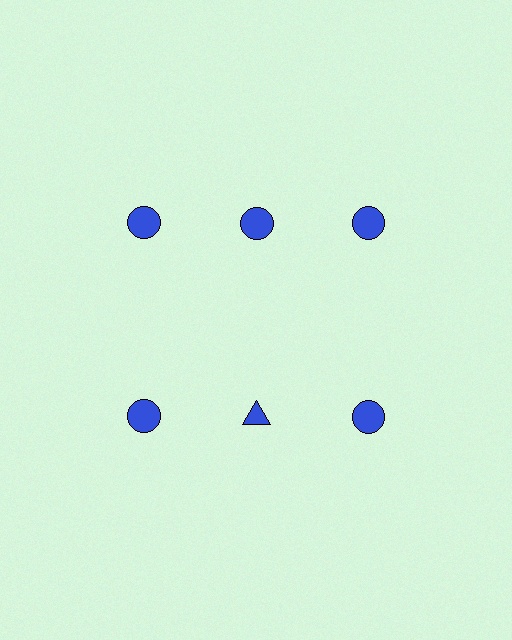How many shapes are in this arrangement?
There are 6 shapes arranged in a grid pattern.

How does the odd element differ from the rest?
It has a different shape: triangle instead of circle.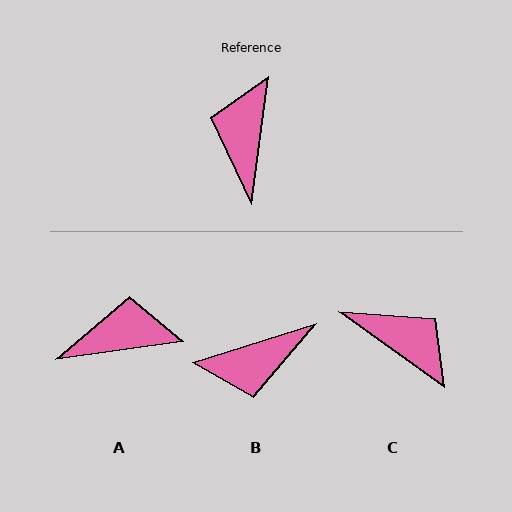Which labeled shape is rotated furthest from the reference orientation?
C, about 118 degrees away.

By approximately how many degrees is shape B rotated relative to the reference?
Approximately 115 degrees counter-clockwise.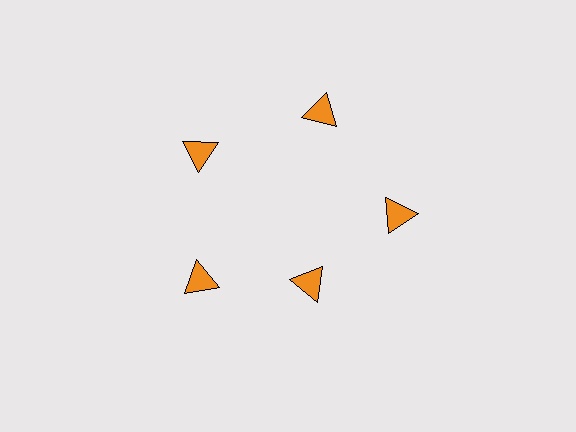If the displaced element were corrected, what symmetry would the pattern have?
It would have 5-fold rotational symmetry — the pattern would map onto itself every 72 degrees.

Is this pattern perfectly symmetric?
No. The 5 orange triangles are arranged in a ring, but one element near the 5 o'clock position is pulled inward toward the center, breaking the 5-fold rotational symmetry.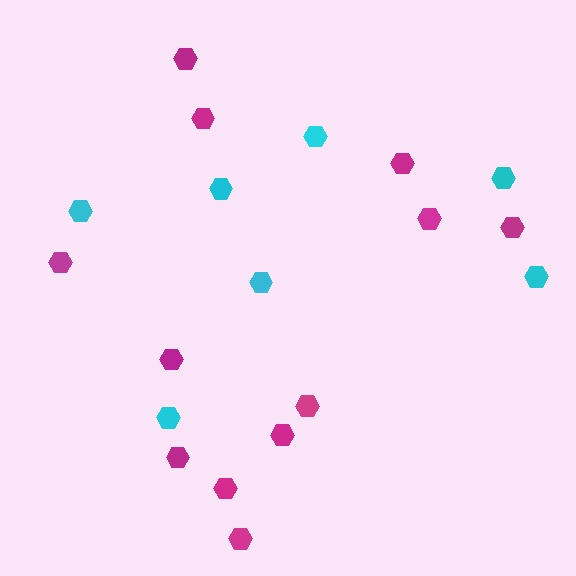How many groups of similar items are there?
There are 2 groups: one group of cyan hexagons (7) and one group of magenta hexagons (12).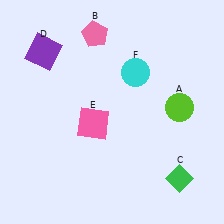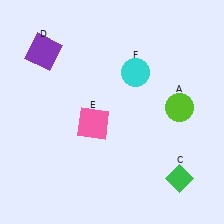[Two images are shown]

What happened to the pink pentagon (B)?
The pink pentagon (B) was removed in Image 2. It was in the top-left area of Image 1.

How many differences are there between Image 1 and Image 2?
There is 1 difference between the two images.